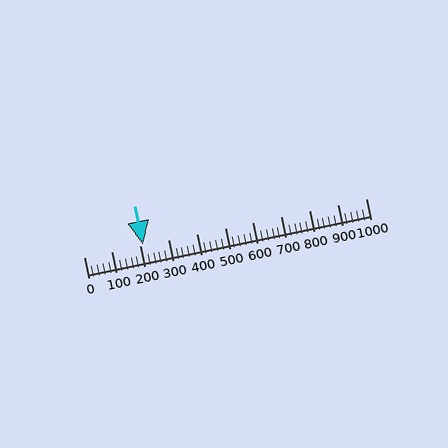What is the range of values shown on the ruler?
The ruler shows values from 0 to 1000.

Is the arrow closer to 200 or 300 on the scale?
The arrow is closer to 200.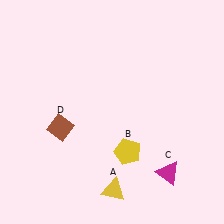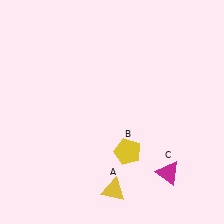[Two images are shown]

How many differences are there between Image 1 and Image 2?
There is 1 difference between the two images.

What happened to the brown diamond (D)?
The brown diamond (D) was removed in Image 2. It was in the bottom-left area of Image 1.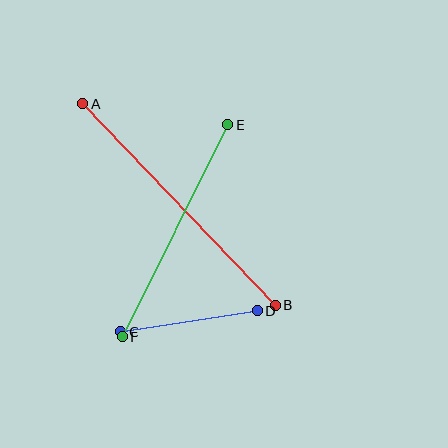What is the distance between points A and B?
The distance is approximately 279 pixels.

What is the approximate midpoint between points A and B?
The midpoint is at approximately (179, 205) pixels.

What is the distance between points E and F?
The distance is approximately 237 pixels.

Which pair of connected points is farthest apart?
Points A and B are farthest apart.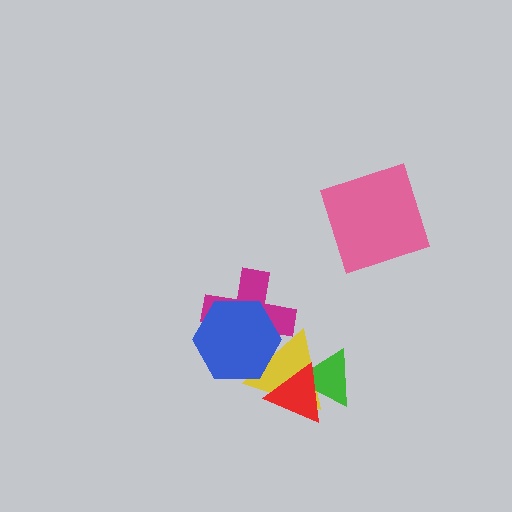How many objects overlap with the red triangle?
2 objects overlap with the red triangle.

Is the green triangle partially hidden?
Yes, it is partially covered by another shape.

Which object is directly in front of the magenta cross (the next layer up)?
The yellow triangle is directly in front of the magenta cross.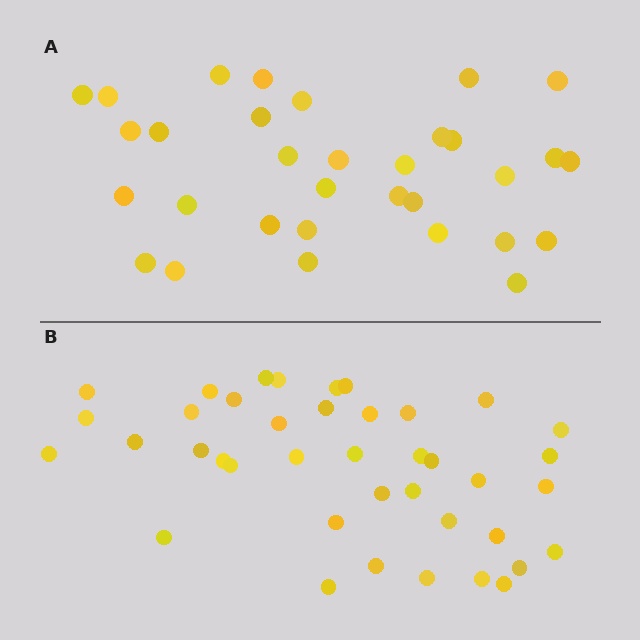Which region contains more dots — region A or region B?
Region B (the bottom region) has more dots.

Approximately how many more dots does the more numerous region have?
Region B has roughly 8 or so more dots than region A.